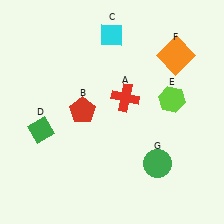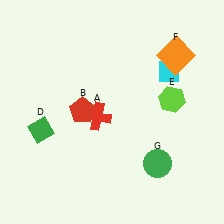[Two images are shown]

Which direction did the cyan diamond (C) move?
The cyan diamond (C) moved right.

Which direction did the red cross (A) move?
The red cross (A) moved left.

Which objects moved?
The objects that moved are: the red cross (A), the cyan diamond (C).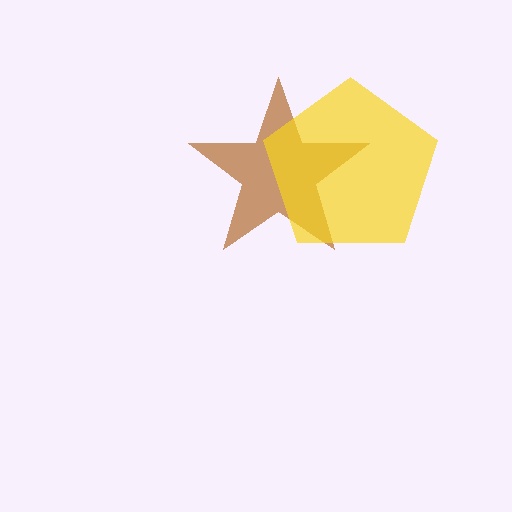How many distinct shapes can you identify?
There are 2 distinct shapes: a brown star, a yellow pentagon.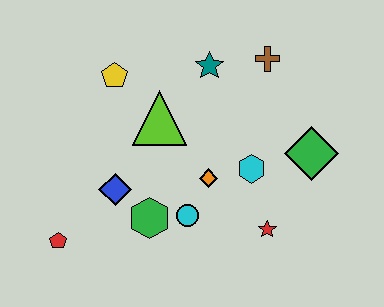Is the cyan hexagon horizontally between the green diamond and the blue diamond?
Yes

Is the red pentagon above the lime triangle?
No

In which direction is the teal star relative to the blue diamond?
The teal star is above the blue diamond.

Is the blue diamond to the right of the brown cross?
No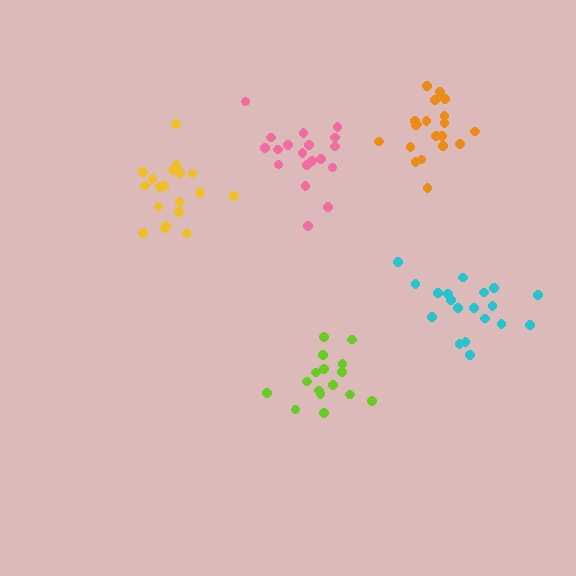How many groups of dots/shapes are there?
There are 5 groups.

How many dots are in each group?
Group 1: 19 dots, Group 2: 19 dots, Group 3: 19 dots, Group 4: 16 dots, Group 5: 20 dots (93 total).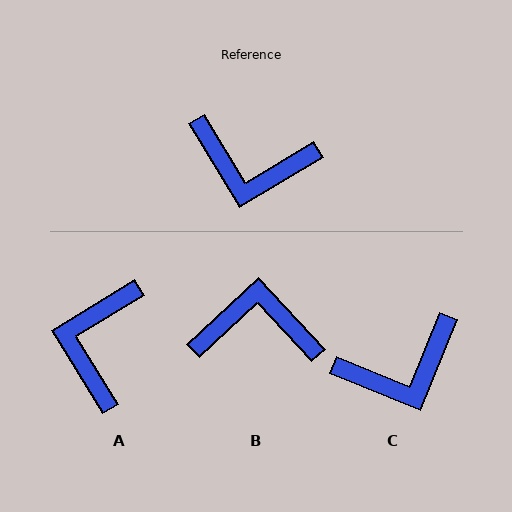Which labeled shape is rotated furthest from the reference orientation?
B, about 168 degrees away.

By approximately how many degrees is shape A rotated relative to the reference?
Approximately 89 degrees clockwise.